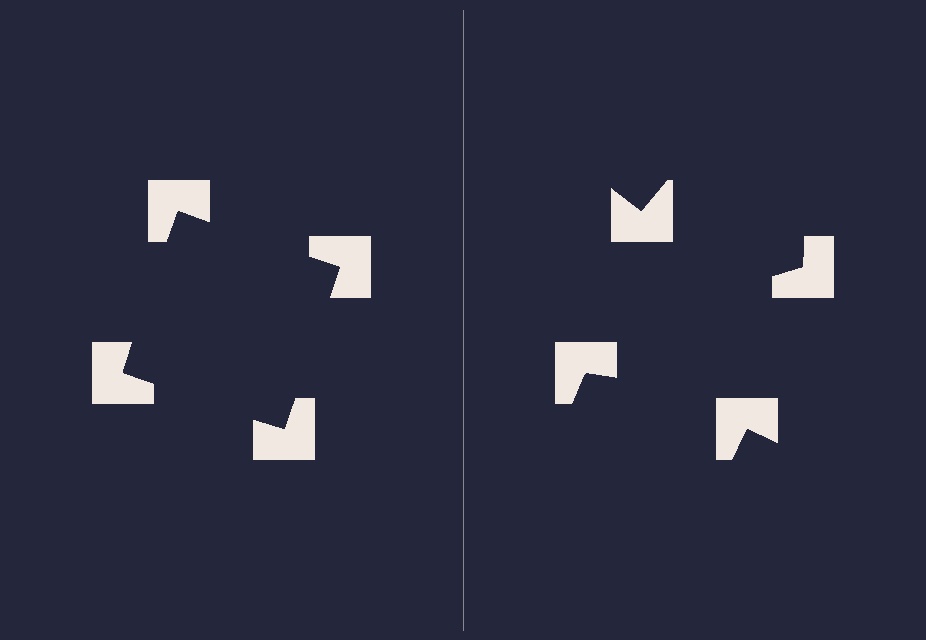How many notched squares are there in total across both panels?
8 — 4 on each side.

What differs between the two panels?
The notched squares are positioned identically on both sides; only the wedge orientations differ. On the left they align to a square; on the right they are misaligned.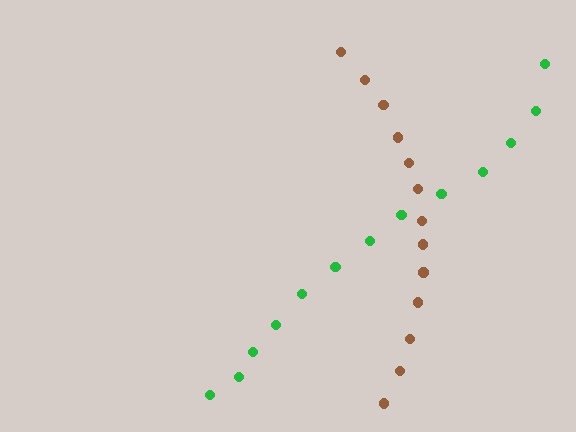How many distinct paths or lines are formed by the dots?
There are 2 distinct paths.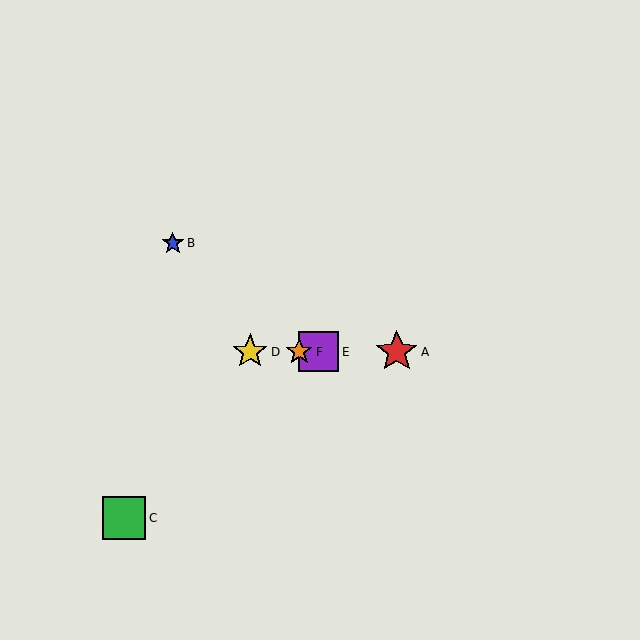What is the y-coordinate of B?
Object B is at y≈243.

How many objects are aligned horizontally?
4 objects (A, D, E, F) are aligned horizontally.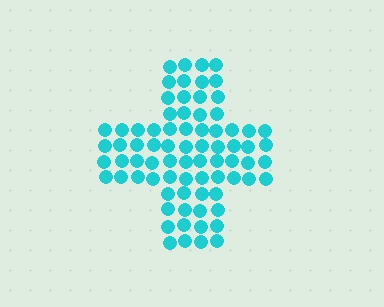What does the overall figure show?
The overall figure shows a cross.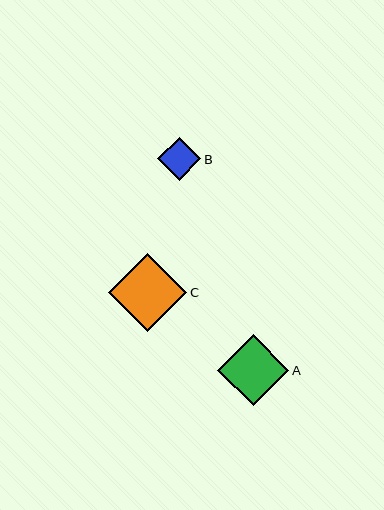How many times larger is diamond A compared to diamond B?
Diamond A is approximately 1.6 times the size of diamond B.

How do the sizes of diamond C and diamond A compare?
Diamond C and diamond A are approximately the same size.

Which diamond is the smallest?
Diamond B is the smallest with a size of approximately 43 pixels.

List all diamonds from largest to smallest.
From largest to smallest: C, A, B.